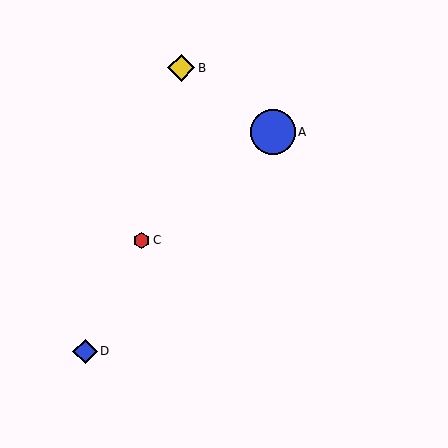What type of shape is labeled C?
Shape C is a red hexagon.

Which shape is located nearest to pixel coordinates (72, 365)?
The blue diamond (labeled D) at (85, 351) is nearest to that location.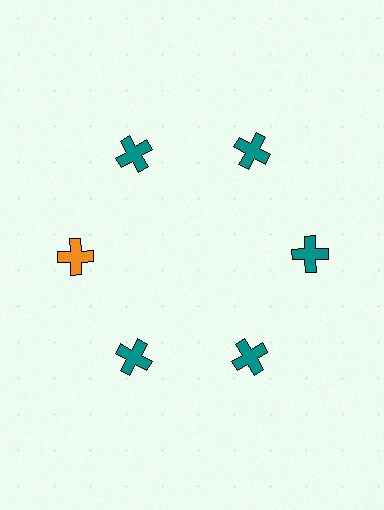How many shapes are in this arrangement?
There are 6 shapes arranged in a ring pattern.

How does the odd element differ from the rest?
It has a different color: orange instead of teal.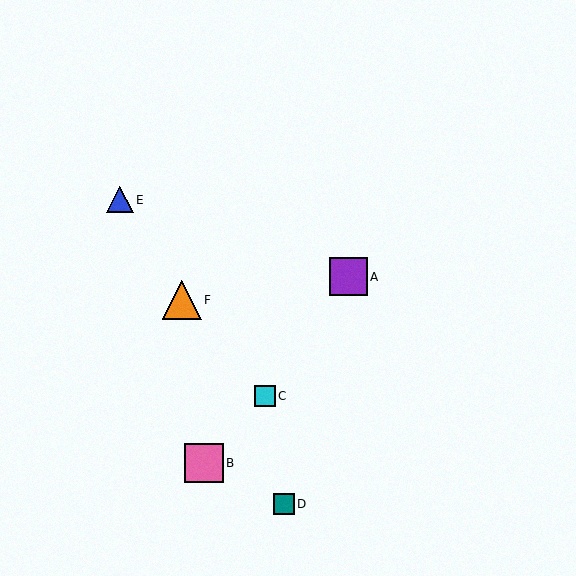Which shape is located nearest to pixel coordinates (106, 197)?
The blue triangle (labeled E) at (120, 200) is nearest to that location.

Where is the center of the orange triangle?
The center of the orange triangle is at (182, 300).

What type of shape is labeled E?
Shape E is a blue triangle.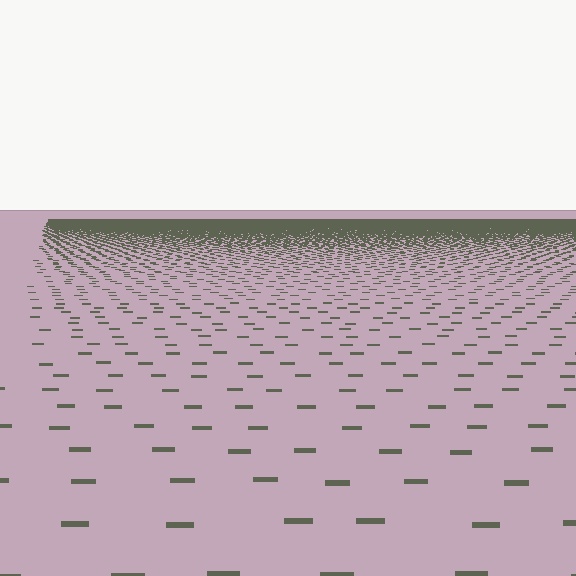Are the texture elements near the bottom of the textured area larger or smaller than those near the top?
Larger. Near the bottom, elements are closer to the viewer and appear at a bigger on-screen size.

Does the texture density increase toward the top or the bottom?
Density increases toward the top.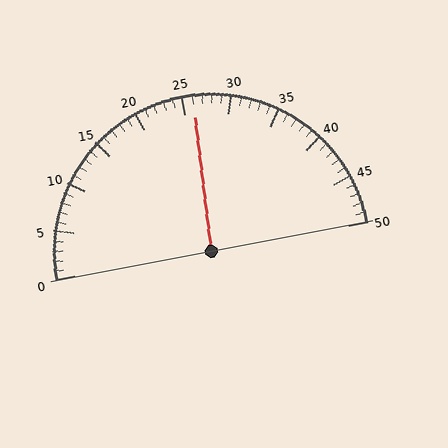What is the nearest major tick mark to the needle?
The nearest major tick mark is 25.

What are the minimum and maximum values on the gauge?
The gauge ranges from 0 to 50.